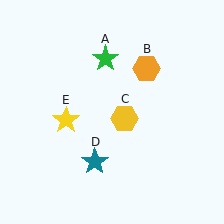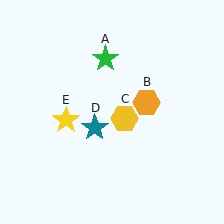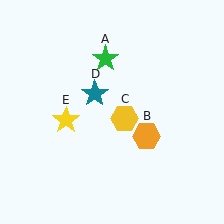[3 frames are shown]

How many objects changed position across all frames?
2 objects changed position: orange hexagon (object B), teal star (object D).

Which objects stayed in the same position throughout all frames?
Green star (object A) and yellow hexagon (object C) and yellow star (object E) remained stationary.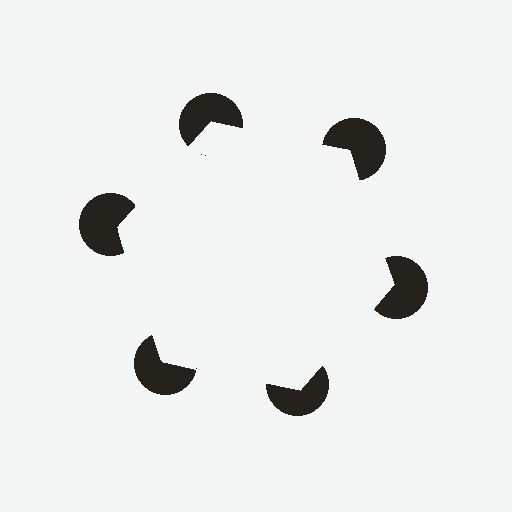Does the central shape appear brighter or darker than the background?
It typically appears slightly brighter than the background, even though no actual brightness change is drawn.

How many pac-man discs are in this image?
There are 6 — one at each vertex of the illusory hexagon.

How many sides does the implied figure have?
6 sides.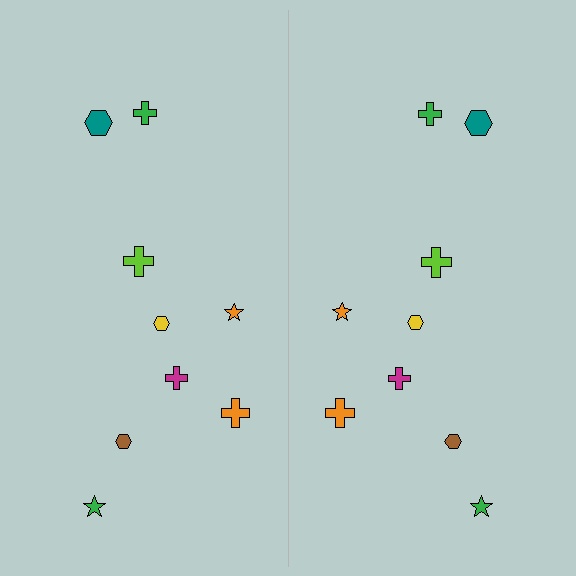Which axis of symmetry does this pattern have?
The pattern has a vertical axis of symmetry running through the center of the image.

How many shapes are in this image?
There are 18 shapes in this image.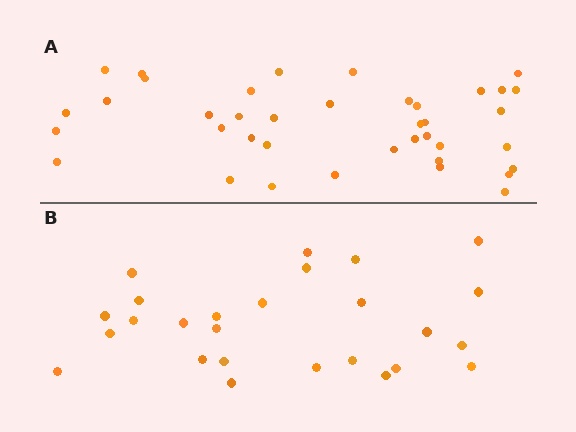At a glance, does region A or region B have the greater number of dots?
Region A (the top region) has more dots.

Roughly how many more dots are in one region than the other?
Region A has approximately 15 more dots than region B.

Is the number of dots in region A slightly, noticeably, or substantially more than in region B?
Region A has substantially more. The ratio is roughly 1.5 to 1.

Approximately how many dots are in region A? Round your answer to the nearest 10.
About 40 dots. (The exact count is 39, which rounds to 40.)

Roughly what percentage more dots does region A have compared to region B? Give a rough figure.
About 50% more.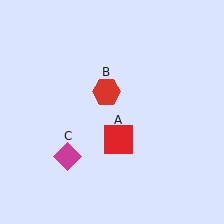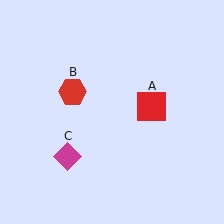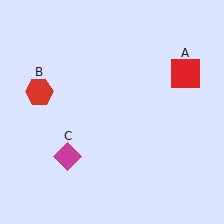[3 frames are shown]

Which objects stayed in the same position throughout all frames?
Magenta diamond (object C) remained stationary.